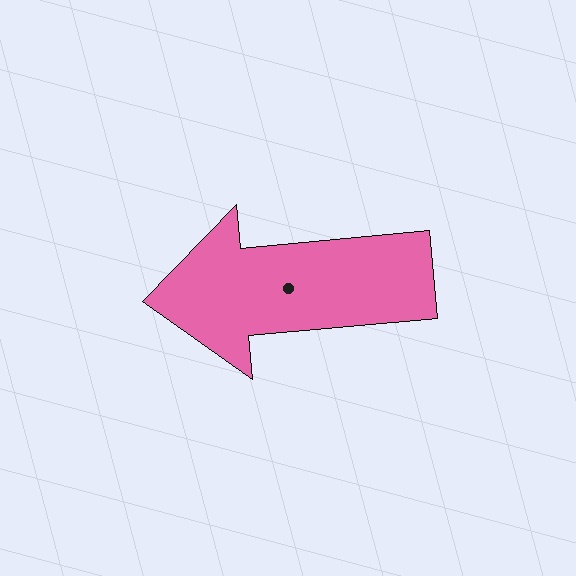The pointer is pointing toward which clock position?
Roughly 9 o'clock.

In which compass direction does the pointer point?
West.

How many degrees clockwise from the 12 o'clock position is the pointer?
Approximately 265 degrees.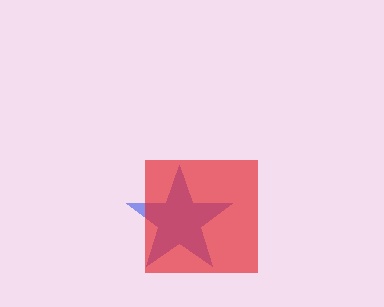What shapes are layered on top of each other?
The layered shapes are: a blue star, a red square.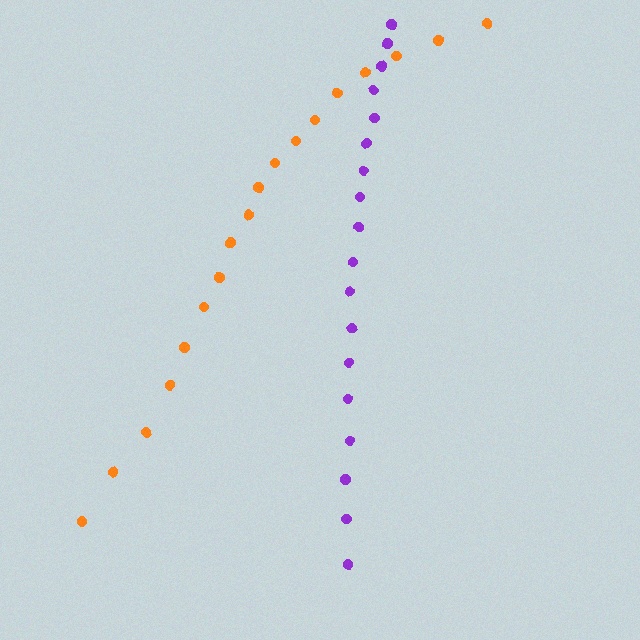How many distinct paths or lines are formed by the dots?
There are 2 distinct paths.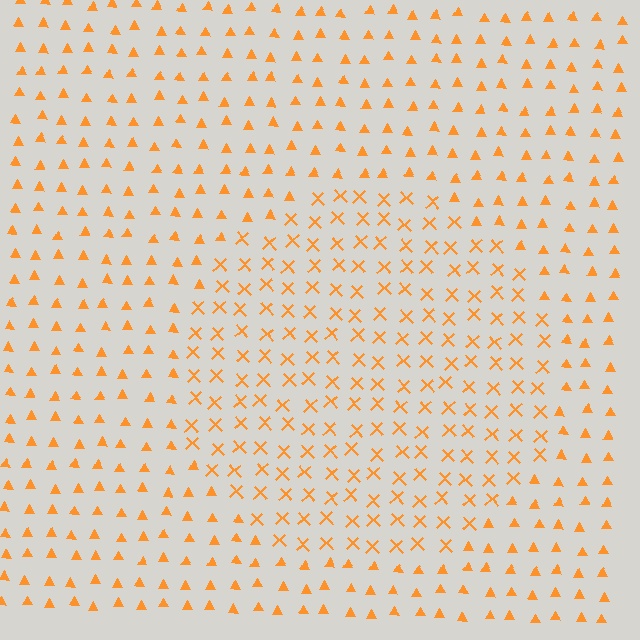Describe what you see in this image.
The image is filled with small orange elements arranged in a uniform grid. A circle-shaped region contains X marks, while the surrounding area contains triangles. The boundary is defined purely by the change in element shape.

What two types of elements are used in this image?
The image uses X marks inside the circle region and triangles outside it.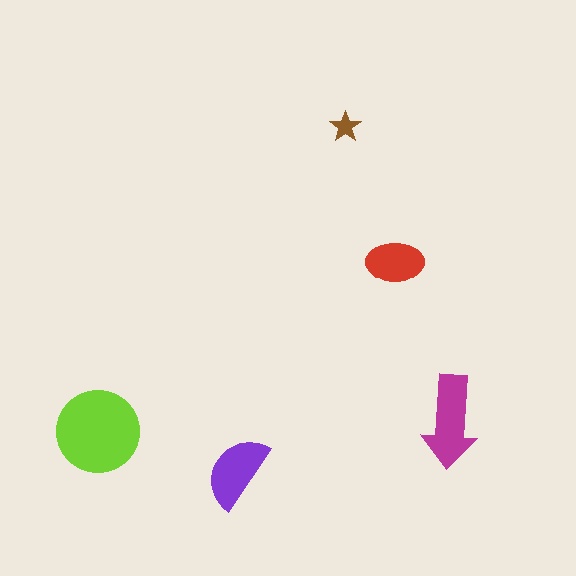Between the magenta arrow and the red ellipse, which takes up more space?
The magenta arrow.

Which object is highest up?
The brown star is topmost.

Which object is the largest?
The lime circle.